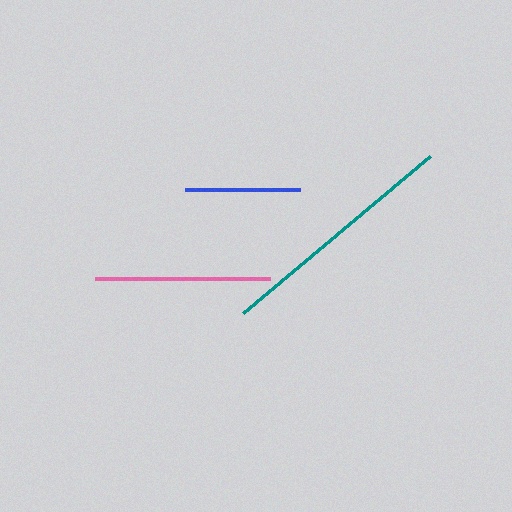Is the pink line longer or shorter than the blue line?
The pink line is longer than the blue line.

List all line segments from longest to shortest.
From longest to shortest: teal, pink, blue.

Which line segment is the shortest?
The blue line is the shortest at approximately 115 pixels.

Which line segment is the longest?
The teal line is the longest at approximately 244 pixels.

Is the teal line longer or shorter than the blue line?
The teal line is longer than the blue line.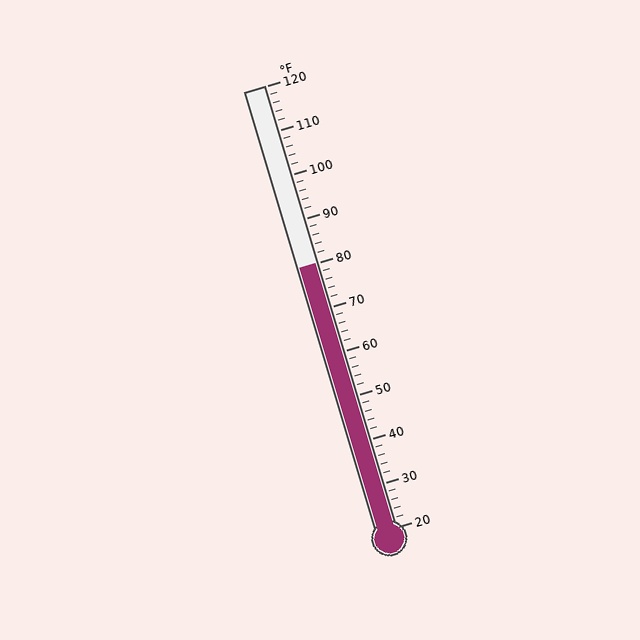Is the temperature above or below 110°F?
The temperature is below 110°F.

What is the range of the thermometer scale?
The thermometer scale ranges from 20°F to 120°F.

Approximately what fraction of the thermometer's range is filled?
The thermometer is filled to approximately 60% of its range.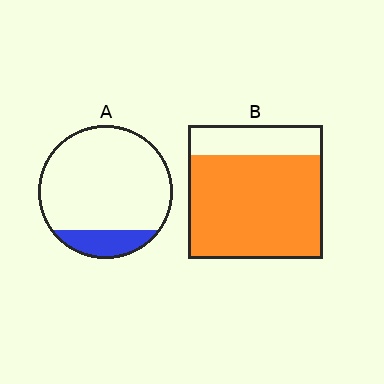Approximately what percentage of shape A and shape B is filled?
A is approximately 15% and B is approximately 80%.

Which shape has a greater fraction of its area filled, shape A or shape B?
Shape B.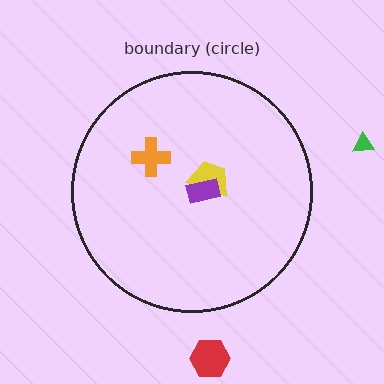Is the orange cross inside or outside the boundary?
Inside.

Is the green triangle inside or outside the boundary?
Outside.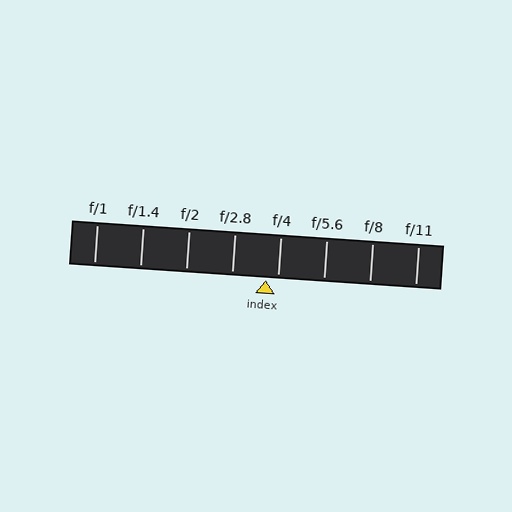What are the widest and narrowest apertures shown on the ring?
The widest aperture shown is f/1 and the narrowest is f/11.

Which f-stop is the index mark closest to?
The index mark is closest to f/4.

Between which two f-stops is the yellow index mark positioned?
The index mark is between f/2.8 and f/4.